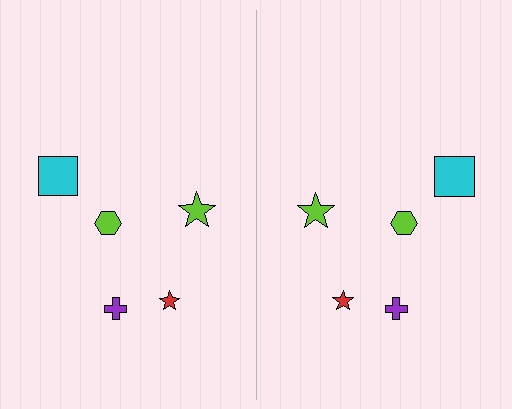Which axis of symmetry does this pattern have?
The pattern has a vertical axis of symmetry running through the center of the image.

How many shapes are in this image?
There are 10 shapes in this image.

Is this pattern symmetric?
Yes, this pattern has bilateral (reflection) symmetry.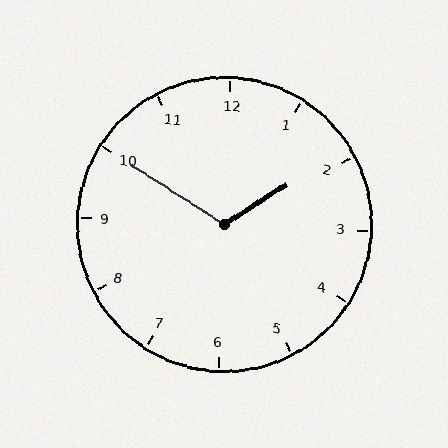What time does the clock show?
1:50.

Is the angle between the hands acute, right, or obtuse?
It is obtuse.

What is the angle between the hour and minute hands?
Approximately 115 degrees.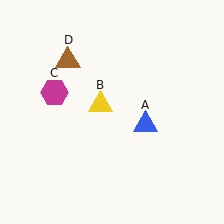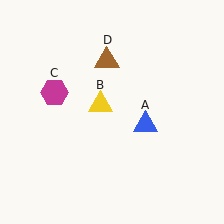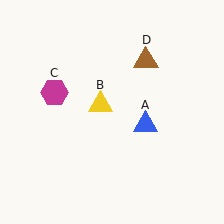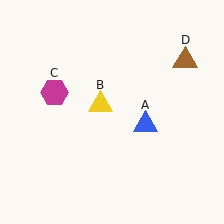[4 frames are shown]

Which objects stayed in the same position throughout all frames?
Blue triangle (object A) and yellow triangle (object B) and magenta hexagon (object C) remained stationary.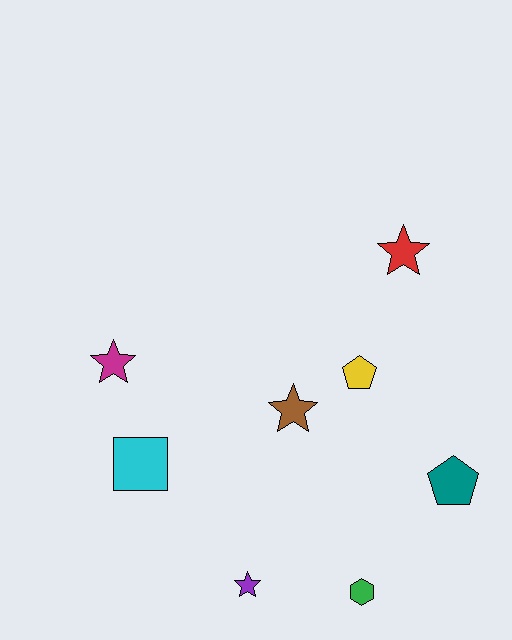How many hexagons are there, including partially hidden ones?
There is 1 hexagon.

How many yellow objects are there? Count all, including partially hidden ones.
There is 1 yellow object.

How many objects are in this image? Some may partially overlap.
There are 8 objects.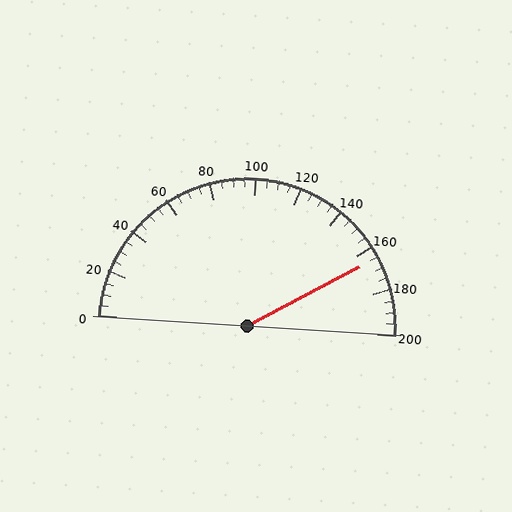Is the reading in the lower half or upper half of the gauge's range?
The reading is in the upper half of the range (0 to 200).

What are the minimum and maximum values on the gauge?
The gauge ranges from 0 to 200.